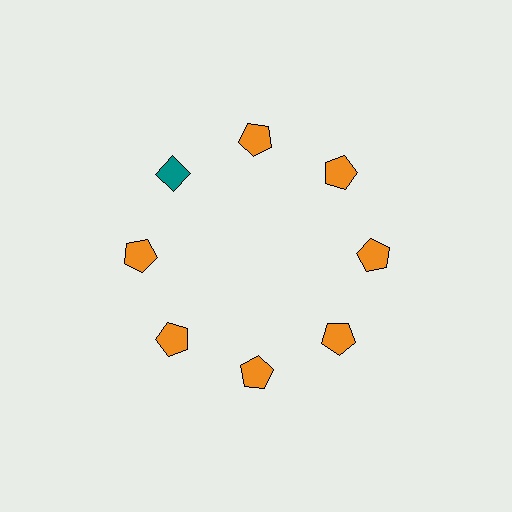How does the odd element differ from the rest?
It differs in both color (teal instead of orange) and shape (diamond instead of pentagon).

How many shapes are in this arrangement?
There are 8 shapes arranged in a ring pattern.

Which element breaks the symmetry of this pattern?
The teal diamond at roughly the 10 o'clock position breaks the symmetry. All other shapes are orange pentagons.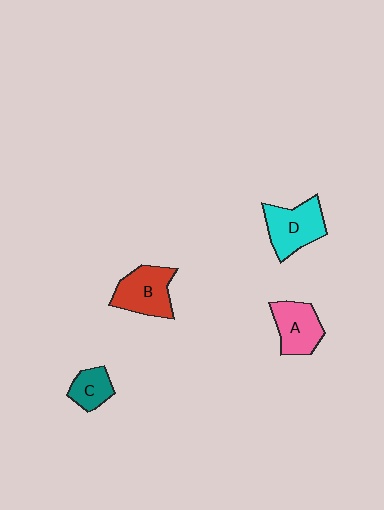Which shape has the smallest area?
Shape C (teal).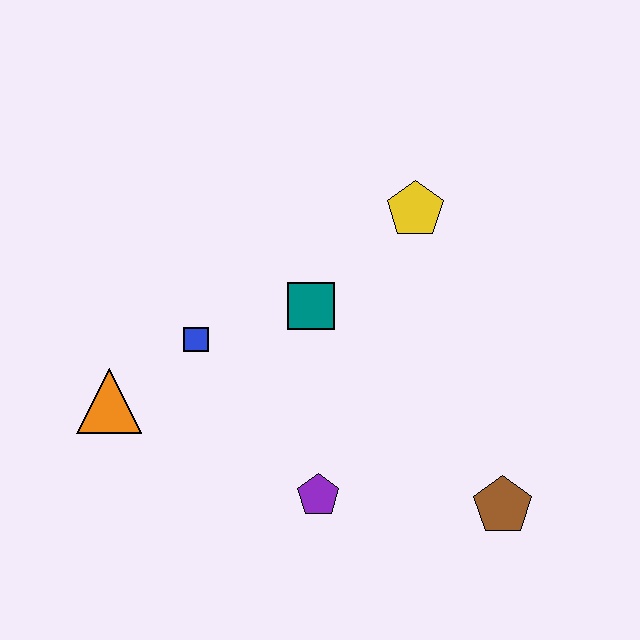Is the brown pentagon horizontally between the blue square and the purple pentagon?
No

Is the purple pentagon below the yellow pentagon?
Yes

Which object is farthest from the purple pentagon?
The yellow pentagon is farthest from the purple pentagon.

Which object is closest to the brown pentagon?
The purple pentagon is closest to the brown pentagon.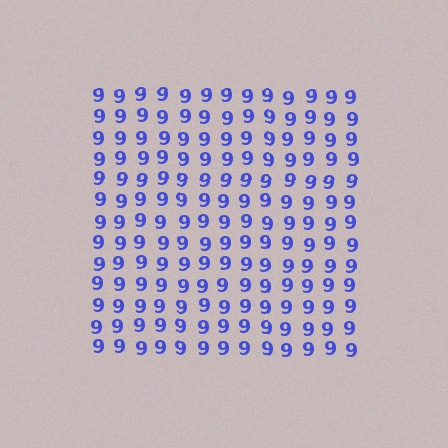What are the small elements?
The small elements are digit 9's.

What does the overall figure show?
The overall figure shows a square.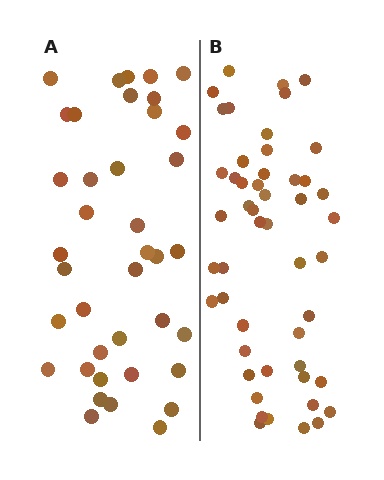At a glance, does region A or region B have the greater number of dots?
Region B (the right region) has more dots.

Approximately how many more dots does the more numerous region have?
Region B has roughly 12 or so more dots than region A.